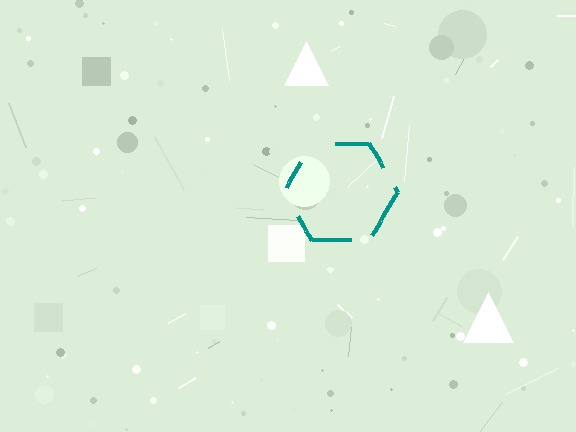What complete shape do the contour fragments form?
The contour fragments form a hexagon.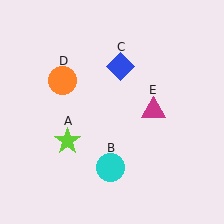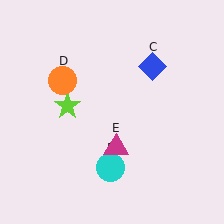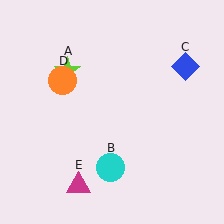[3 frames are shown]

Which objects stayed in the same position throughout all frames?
Cyan circle (object B) and orange circle (object D) remained stationary.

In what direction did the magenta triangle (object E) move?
The magenta triangle (object E) moved down and to the left.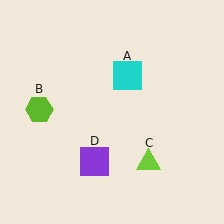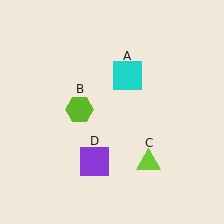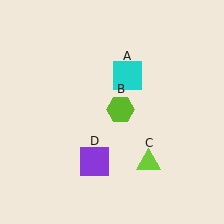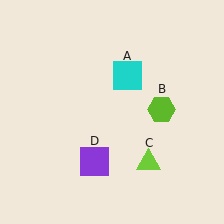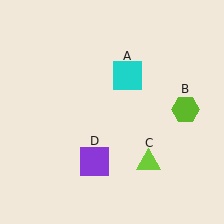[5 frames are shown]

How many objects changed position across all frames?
1 object changed position: lime hexagon (object B).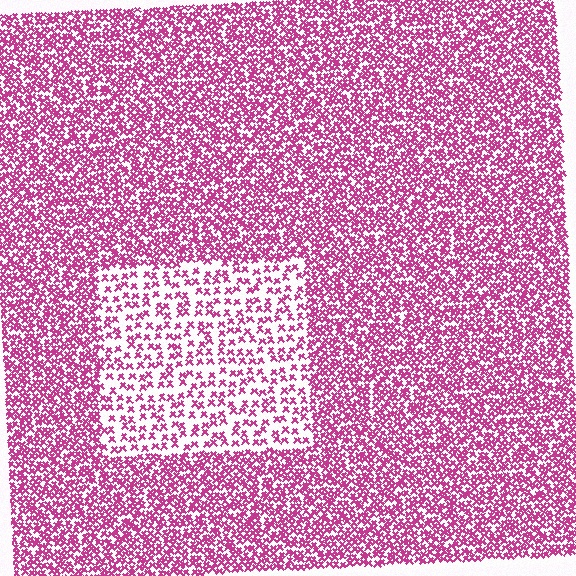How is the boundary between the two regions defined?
The boundary is defined by a change in element density (approximately 2.2x ratio). All elements are the same color, size, and shape.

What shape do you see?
I see a rectangle.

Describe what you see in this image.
The image contains small magenta elements arranged at two different densities. A rectangle-shaped region is visible where the elements are less densely packed than the surrounding area.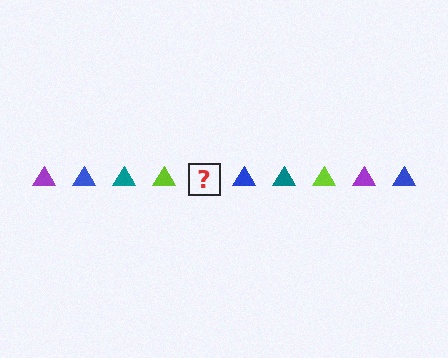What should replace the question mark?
The question mark should be replaced with a purple triangle.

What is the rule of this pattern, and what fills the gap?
The rule is that the pattern cycles through purple, blue, teal, lime triangles. The gap should be filled with a purple triangle.